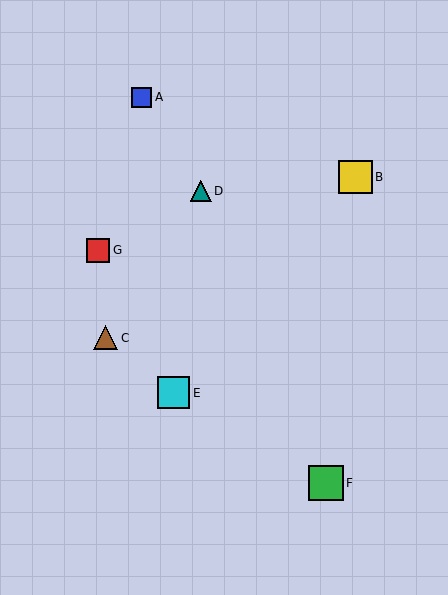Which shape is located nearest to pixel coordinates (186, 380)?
The cyan square (labeled E) at (174, 393) is nearest to that location.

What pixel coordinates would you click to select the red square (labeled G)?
Click at (98, 250) to select the red square G.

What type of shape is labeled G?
Shape G is a red square.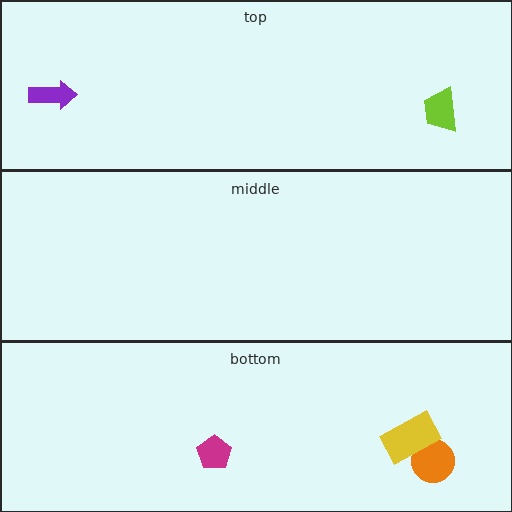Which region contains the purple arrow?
The top region.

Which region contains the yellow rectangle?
The bottom region.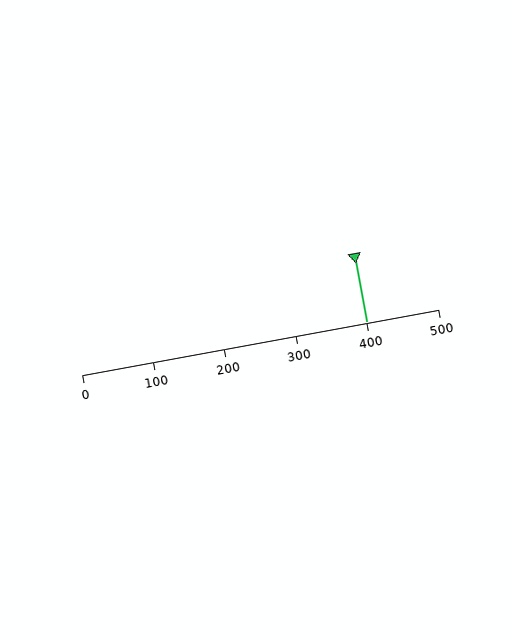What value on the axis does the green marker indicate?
The marker indicates approximately 400.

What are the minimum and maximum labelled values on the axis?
The axis runs from 0 to 500.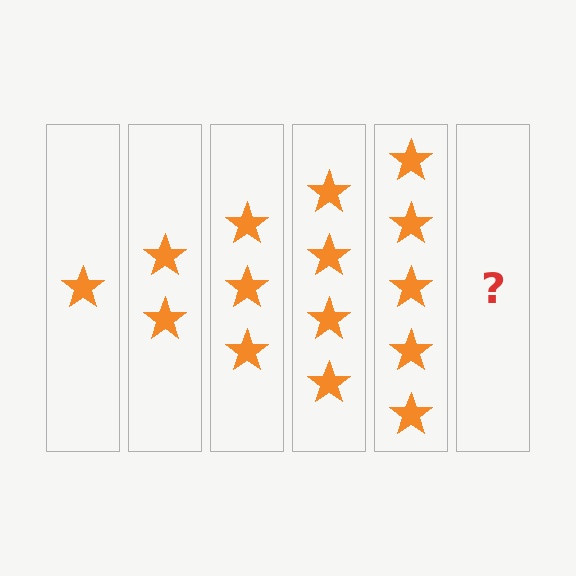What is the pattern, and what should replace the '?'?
The pattern is that each step adds one more star. The '?' should be 6 stars.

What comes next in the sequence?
The next element should be 6 stars.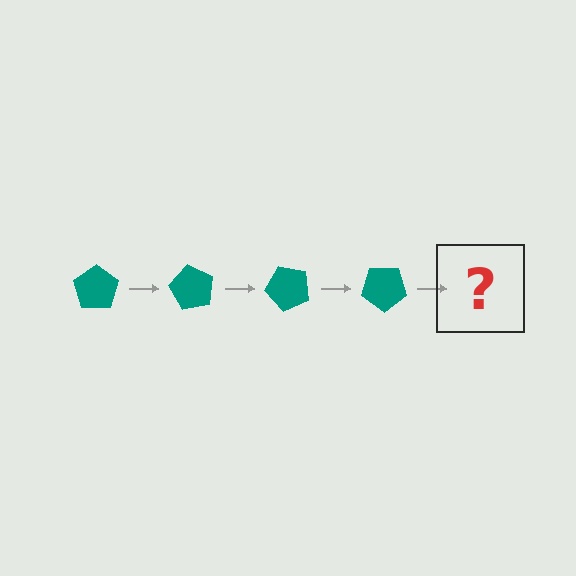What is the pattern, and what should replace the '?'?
The pattern is that the pentagon rotates 60 degrees each step. The '?' should be a teal pentagon rotated 240 degrees.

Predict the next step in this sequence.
The next step is a teal pentagon rotated 240 degrees.